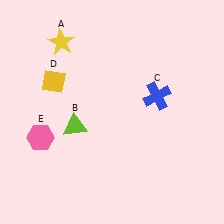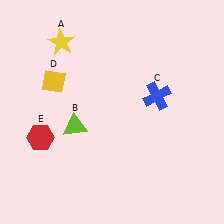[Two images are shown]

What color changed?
The hexagon (E) changed from pink in Image 1 to red in Image 2.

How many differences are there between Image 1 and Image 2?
There is 1 difference between the two images.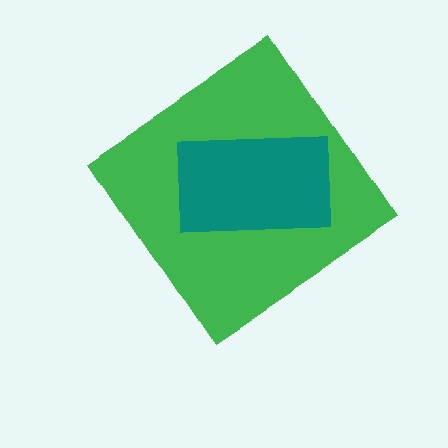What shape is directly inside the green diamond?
The teal rectangle.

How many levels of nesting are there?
2.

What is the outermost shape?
The green diamond.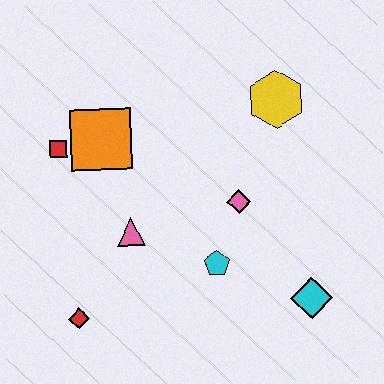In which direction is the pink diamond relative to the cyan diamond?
The pink diamond is above the cyan diamond.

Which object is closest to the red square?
The orange square is closest to the red square.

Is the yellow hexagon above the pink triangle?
Yes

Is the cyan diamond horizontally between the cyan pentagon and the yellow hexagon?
No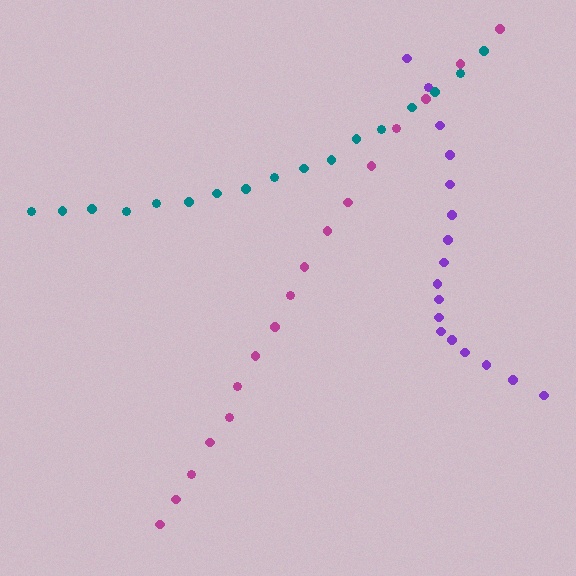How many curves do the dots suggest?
There are 3 distinct paths.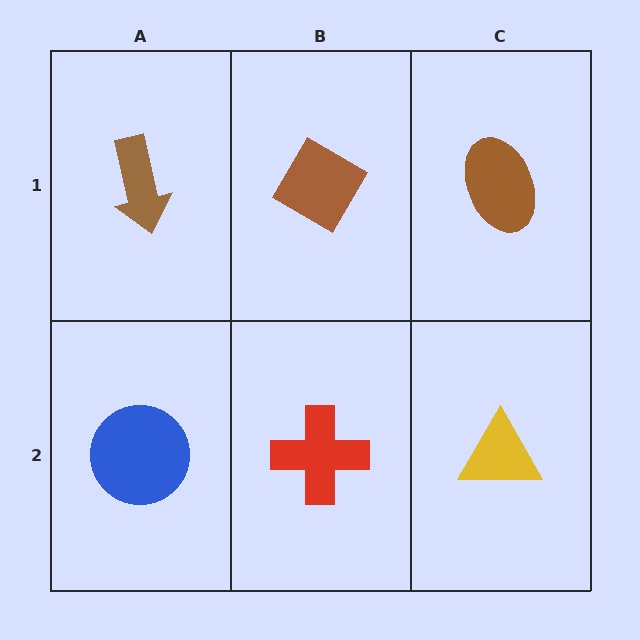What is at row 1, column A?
A brown arrow.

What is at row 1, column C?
A brown ellipse.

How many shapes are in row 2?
3 shapes.